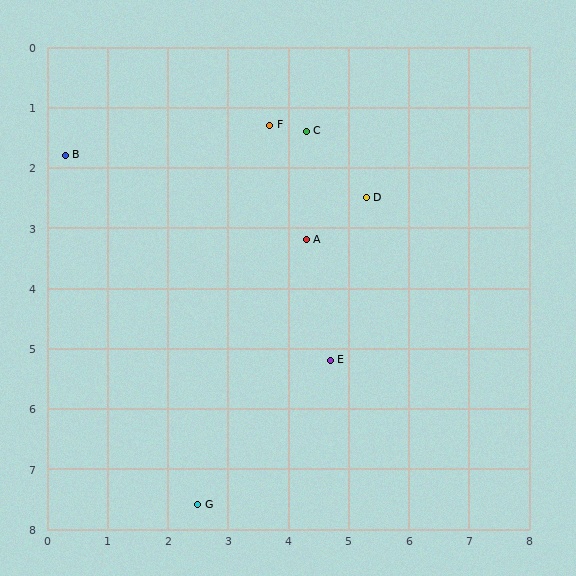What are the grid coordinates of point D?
Point D is at approximately (5.3, 2.5).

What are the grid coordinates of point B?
Point B is at approximately (0.3, 1.8).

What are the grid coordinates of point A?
Point A is at approximately (4.3, 3.2).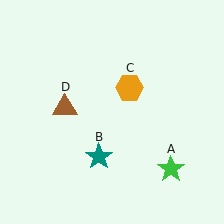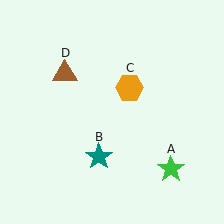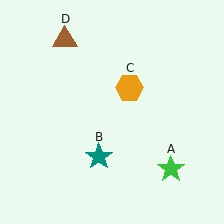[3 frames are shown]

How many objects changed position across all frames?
1 object changed position: brown triangle (object D).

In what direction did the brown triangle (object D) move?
The brown triangle (object D) moved up.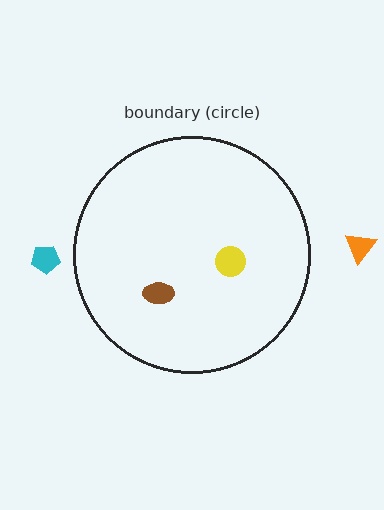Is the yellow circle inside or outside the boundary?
Inside.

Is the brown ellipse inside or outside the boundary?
Inside.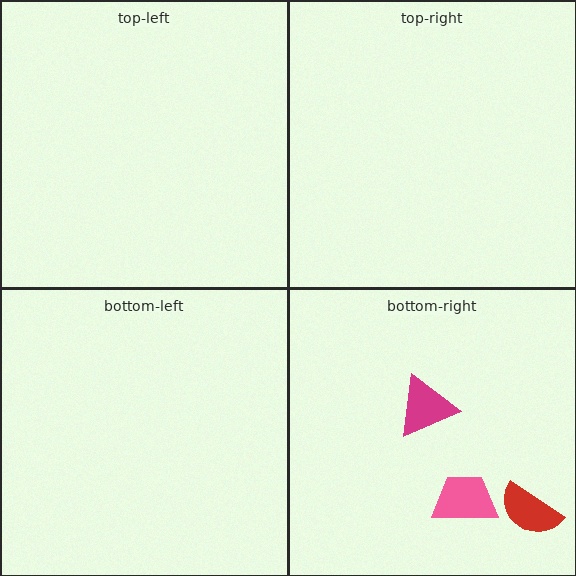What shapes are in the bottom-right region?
The red semicircle, the pink trapezoid, the magenta triangle.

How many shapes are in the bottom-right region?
3.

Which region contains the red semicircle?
The bottom-right region.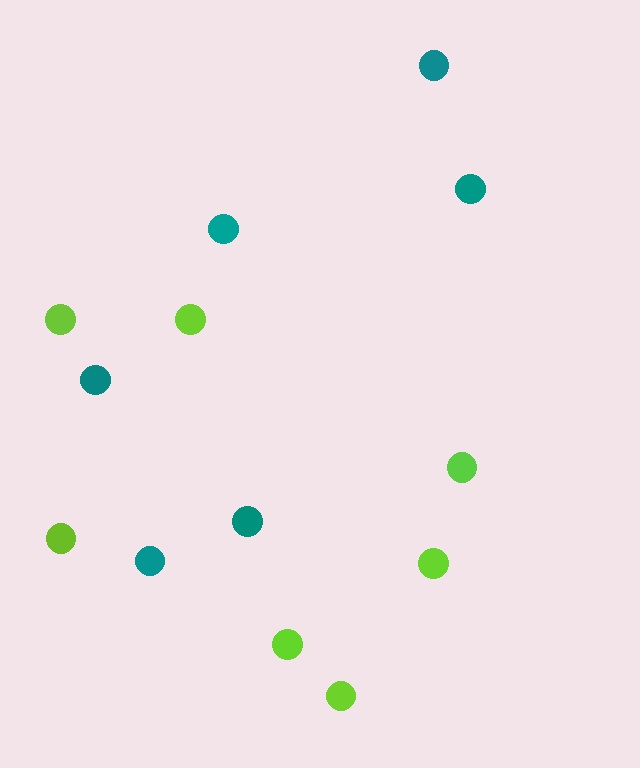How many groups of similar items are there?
There are 2 groups: one group of lime circles (7) and one group of teal circles (6).